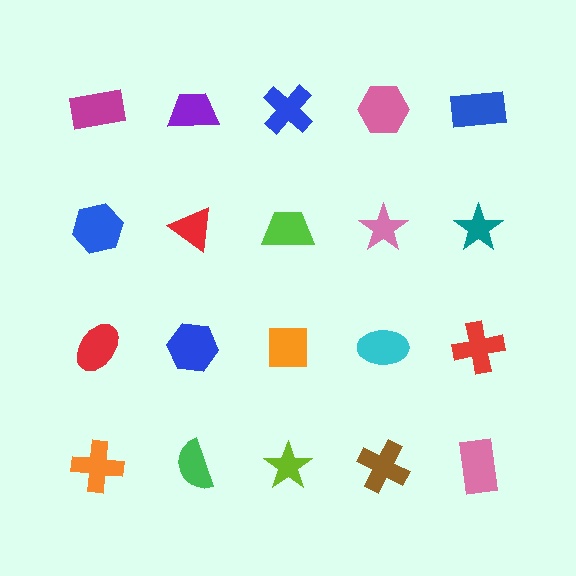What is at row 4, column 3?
A lime star.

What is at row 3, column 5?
A red cross.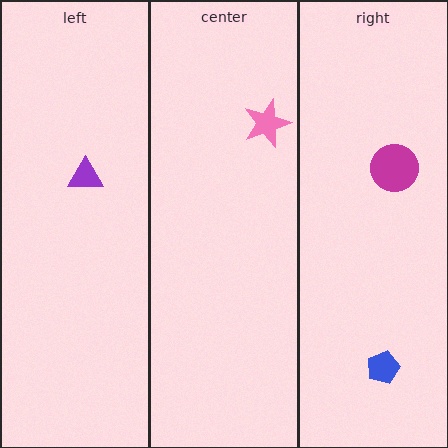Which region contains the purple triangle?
The left region.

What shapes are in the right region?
The magenta circle, the blue pentagon.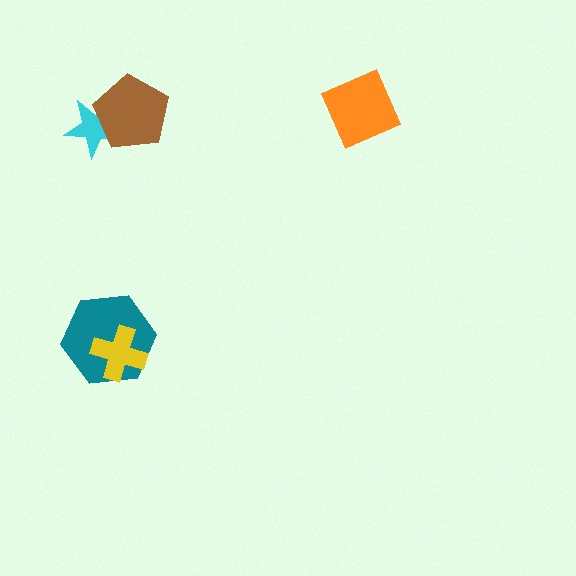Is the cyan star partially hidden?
Yes, it is partially covered by another shape.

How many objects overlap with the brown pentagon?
1 object overlaps with the brown pentagon.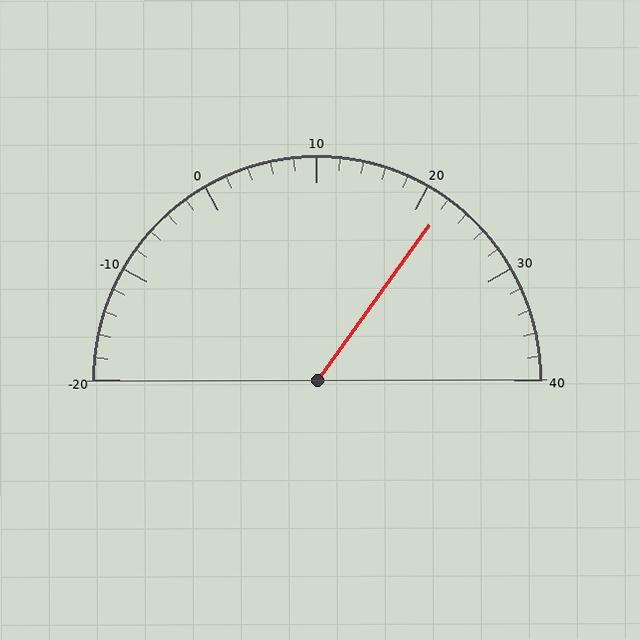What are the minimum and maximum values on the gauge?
The gauge ranges from -20 to 40.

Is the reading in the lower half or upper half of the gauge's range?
The reading is in the upper half of the range (-20 to 40).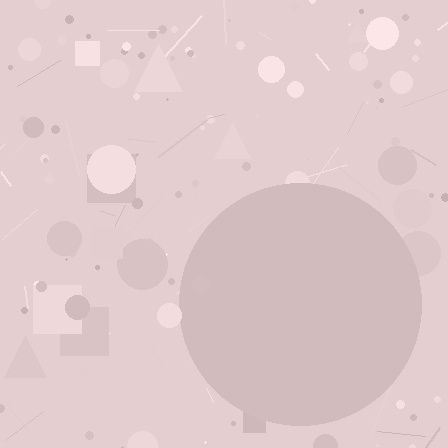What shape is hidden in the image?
A circle is hidden in the image.